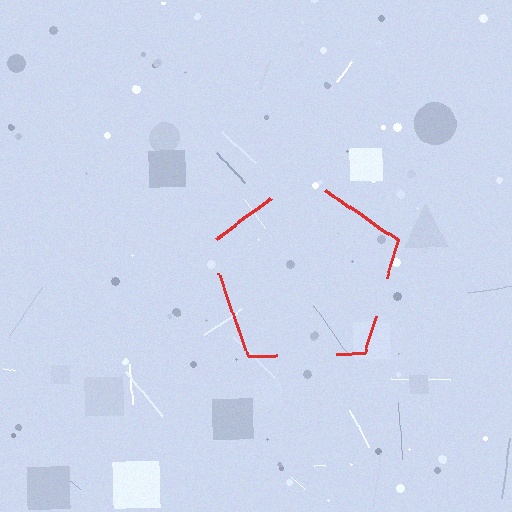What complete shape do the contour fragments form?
The contour fragments form a pentagon.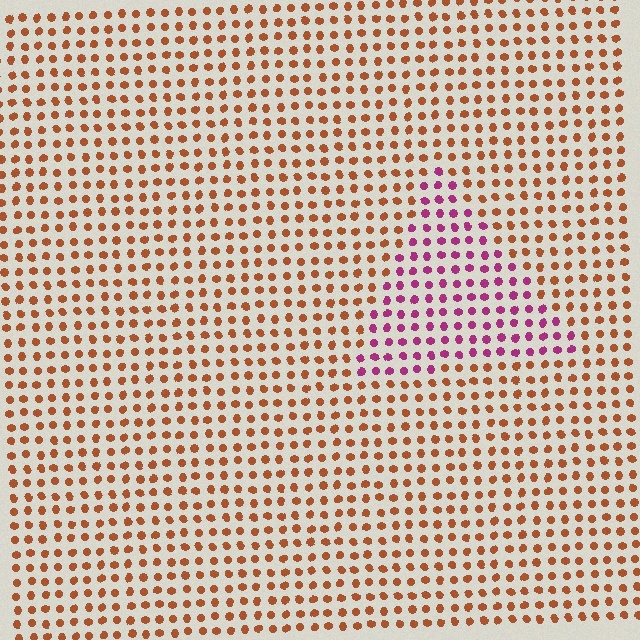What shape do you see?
I see a triangle.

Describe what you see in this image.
The image is filled with small brown elements in a uniform arrangement. A triangle-shaped region is visible where the elements are tinted to a slightly different hue, forming a subtle color boundary.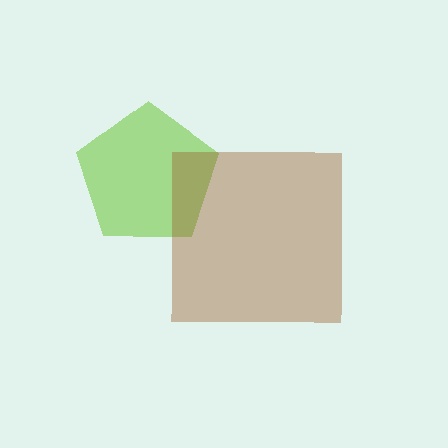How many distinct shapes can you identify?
There are 2 distinct shapes: a lime pentagon, a brown square.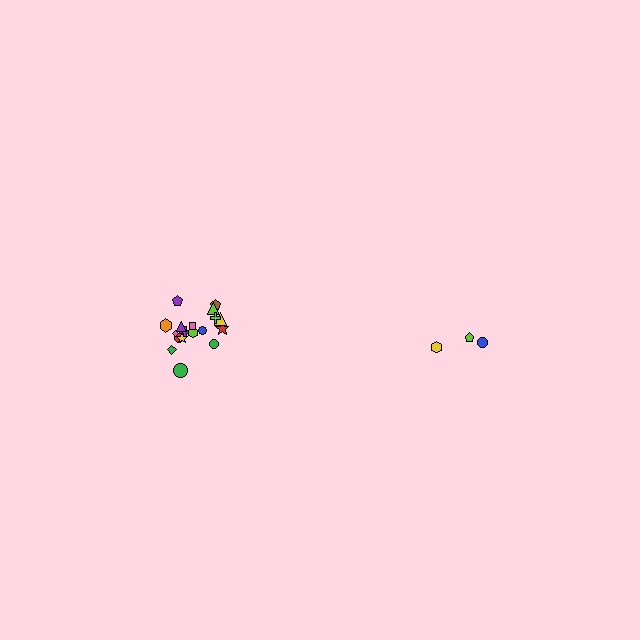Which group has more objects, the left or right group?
The left group.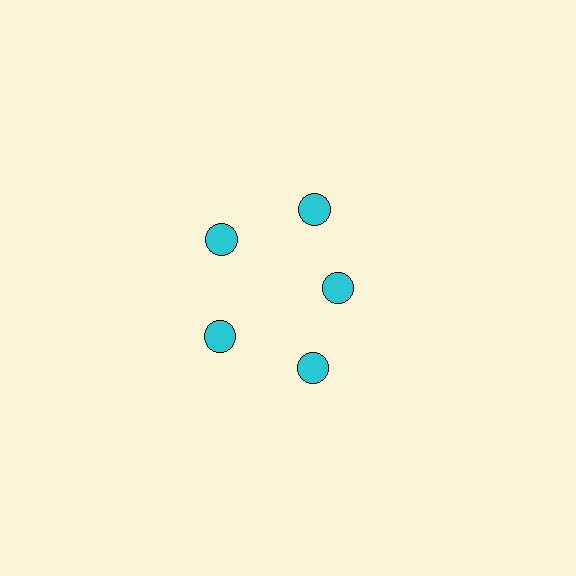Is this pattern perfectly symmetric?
No. The 5 cyan circles are arranged in a ring, but one element near the 3 o'clock position is pulled inward toward the center, breaking the 5-fold rotational symmetry.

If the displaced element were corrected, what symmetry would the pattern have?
It would have 5-fold rotational symmetry — the pattern would map onto itself every 72 degrees.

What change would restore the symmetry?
The symmetry would be restored by moving it outward, back onto the ring so that all 5 circles sit at equal angles and equal distance from the center.